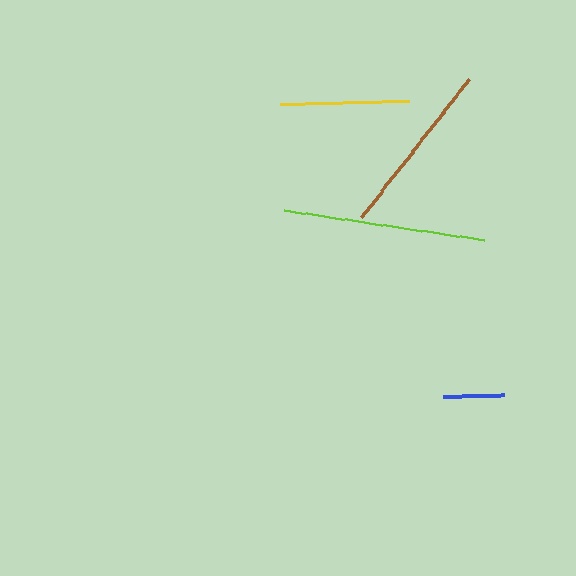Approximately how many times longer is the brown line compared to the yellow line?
The brown line is approximately 1.4 times the length of the yellow line.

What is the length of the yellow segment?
The yellow segment is approximately 129 pixels long.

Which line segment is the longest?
The lime line is the longest at approximately 202 pixels.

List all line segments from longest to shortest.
From longest to shortest: lime, brown, yellow, blue.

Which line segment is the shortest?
The blue line is the shortest at approximately 61 pixels.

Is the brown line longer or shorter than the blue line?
The brown line is longer than the blue line.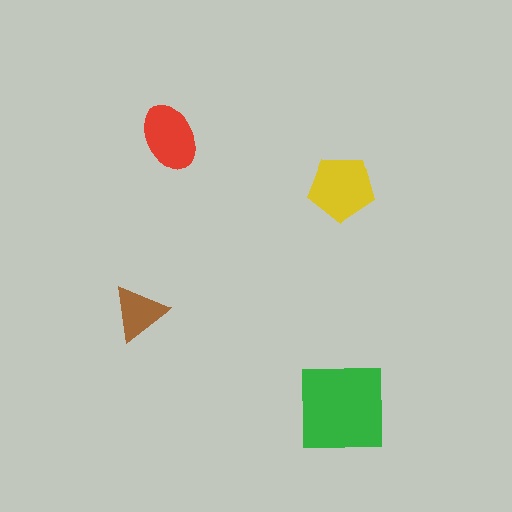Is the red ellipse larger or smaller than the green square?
Smaller.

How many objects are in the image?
There are 4 objects in the image.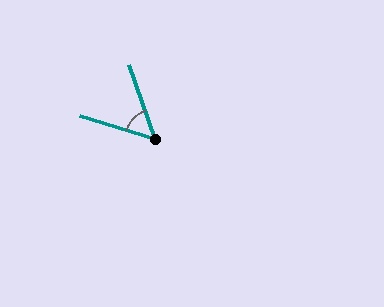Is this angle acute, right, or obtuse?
It is acute.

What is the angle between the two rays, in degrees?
Approximately 54 degrees.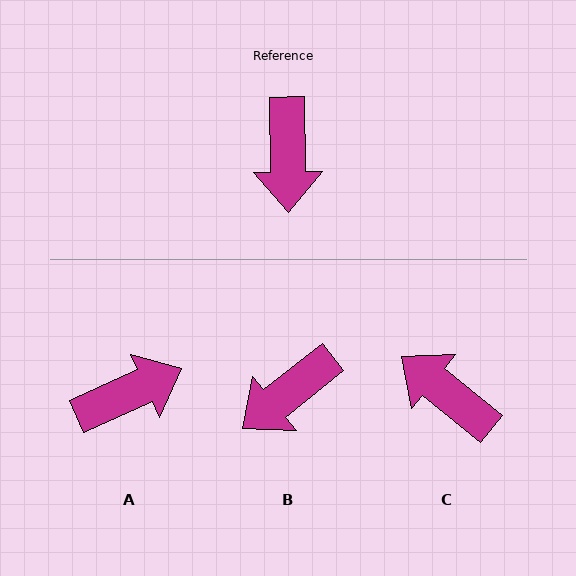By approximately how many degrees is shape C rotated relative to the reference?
Approximately 130 degrees clockwise.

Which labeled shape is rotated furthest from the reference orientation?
C, about 130 degrees away.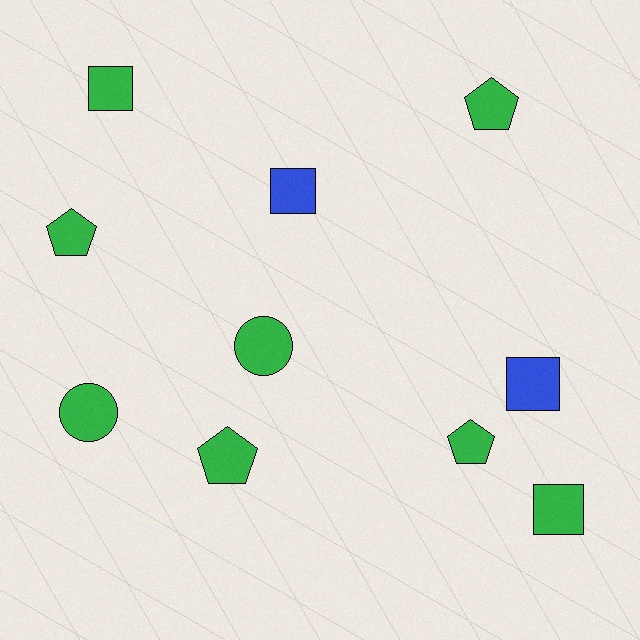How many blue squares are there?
There are 2 blue squares.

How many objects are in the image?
There are 10 objects.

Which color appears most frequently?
Green, with 8 objects.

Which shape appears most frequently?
Square, with 4 objects.